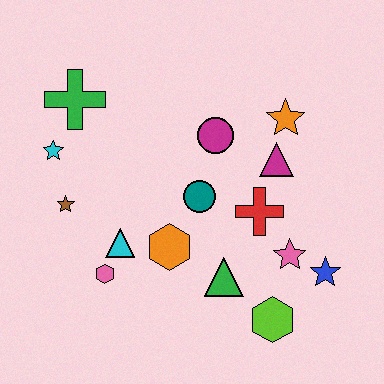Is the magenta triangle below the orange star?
Yes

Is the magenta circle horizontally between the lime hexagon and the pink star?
No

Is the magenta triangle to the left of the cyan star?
No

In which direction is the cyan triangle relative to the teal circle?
The cyan triangle is to the left of the teal circle.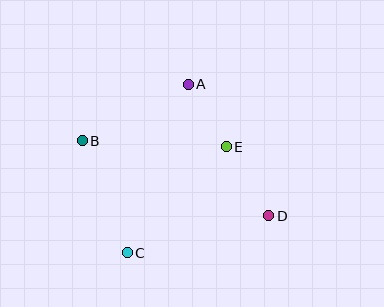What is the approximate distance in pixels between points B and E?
The distance between B and E is approximately 144 pixels.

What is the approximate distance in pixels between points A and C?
The distance between A and C is approximately 180 pixels.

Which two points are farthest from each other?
Points B and D are farthest from each other.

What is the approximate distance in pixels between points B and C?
The distance between B and C is approximately 121 pixels.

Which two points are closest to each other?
Points A and E are closest to each other.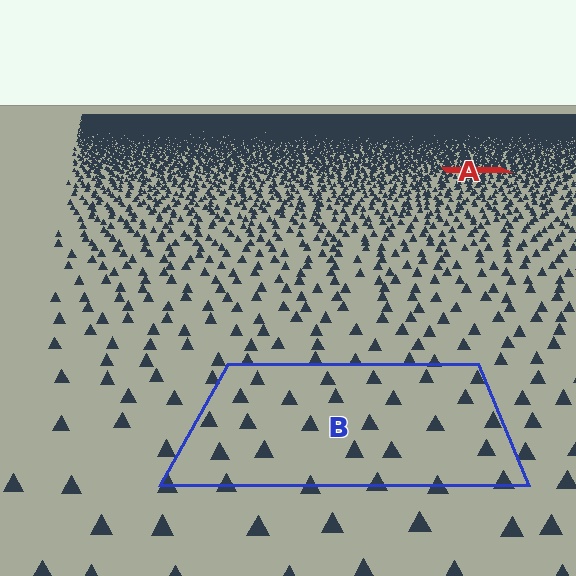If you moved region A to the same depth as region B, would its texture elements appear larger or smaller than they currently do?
They would appear larger. At a closer depth, the same texture elements are projected at a bigger on-screen size.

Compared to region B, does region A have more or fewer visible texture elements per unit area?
Region A has more texture elements per unit area — they are packed more densely because it is farther away.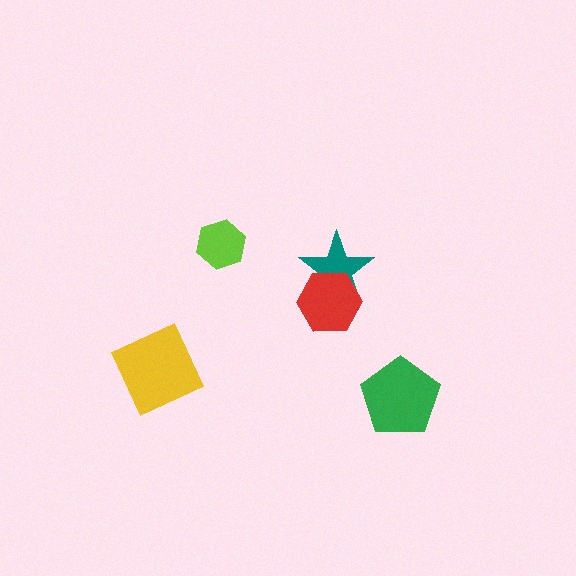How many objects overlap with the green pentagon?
0 objects overlap with the green pentagon.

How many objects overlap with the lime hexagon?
0 objects overlap with the lime hexagon.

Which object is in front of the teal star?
The red hexagon is in front of the teal star.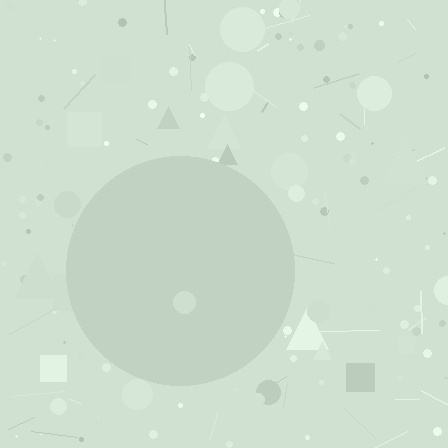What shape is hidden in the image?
A circle is hidden in the image.